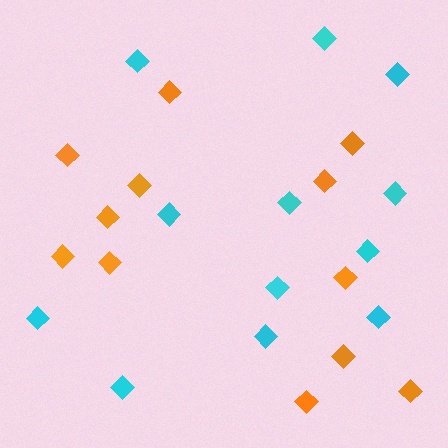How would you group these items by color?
There are 2 groups: one group of orange diamonds (12) and one group of cyan diamonds (12).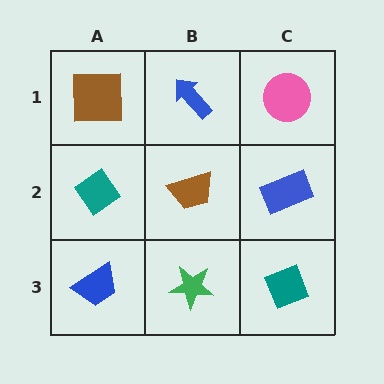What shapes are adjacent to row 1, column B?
A brown trapezoid (row 2, column B), a brown square (row 1, column A), a pink circle (row 1, column C).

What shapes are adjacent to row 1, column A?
A teal diamond (row 2, column A), a blue arrow (row 1, column B).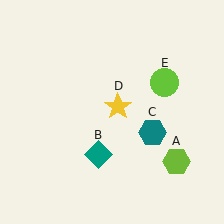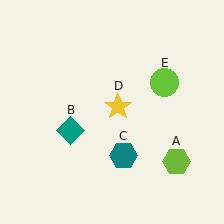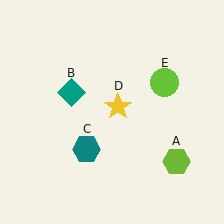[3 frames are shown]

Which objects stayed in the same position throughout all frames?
Lime hexagon (object A) and yellow star (object D) and lime circle (object E) remained stationary.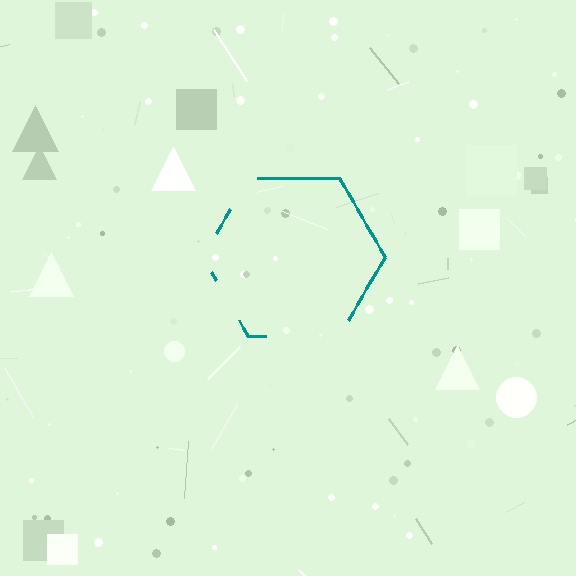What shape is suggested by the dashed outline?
The dashed outline suggests a hexagon.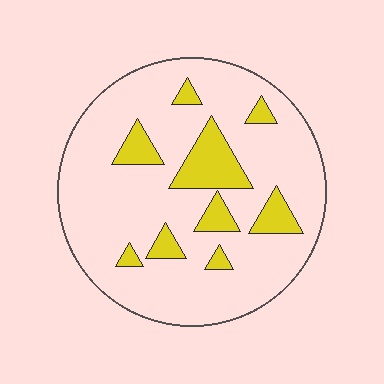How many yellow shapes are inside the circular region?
9.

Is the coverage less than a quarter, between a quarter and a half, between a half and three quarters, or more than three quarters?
Less than a quarter.